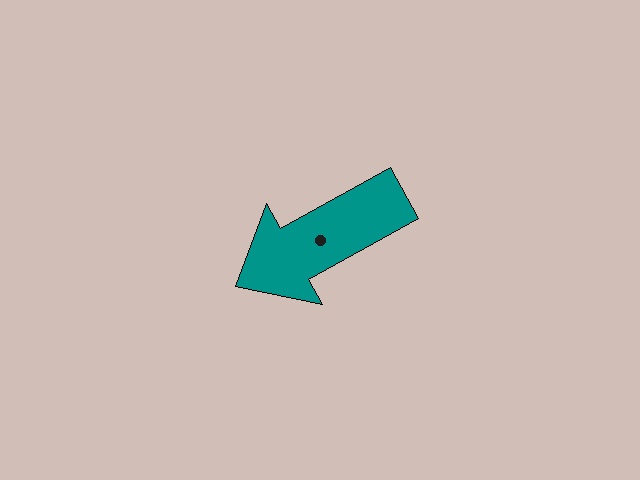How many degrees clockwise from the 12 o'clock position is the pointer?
Approximately 241 degrees.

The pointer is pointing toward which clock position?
Roughly 8 o'clock.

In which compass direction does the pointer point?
Southwest.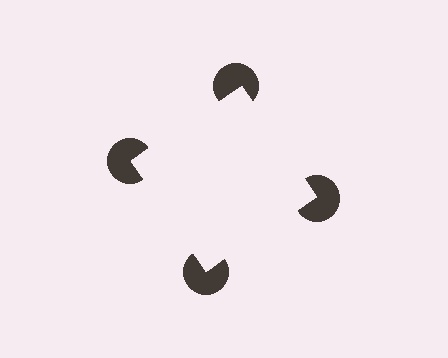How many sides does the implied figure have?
4 sides.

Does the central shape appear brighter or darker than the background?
It typically appears slightly brighter than the background, even though no actual brightness change is drawn.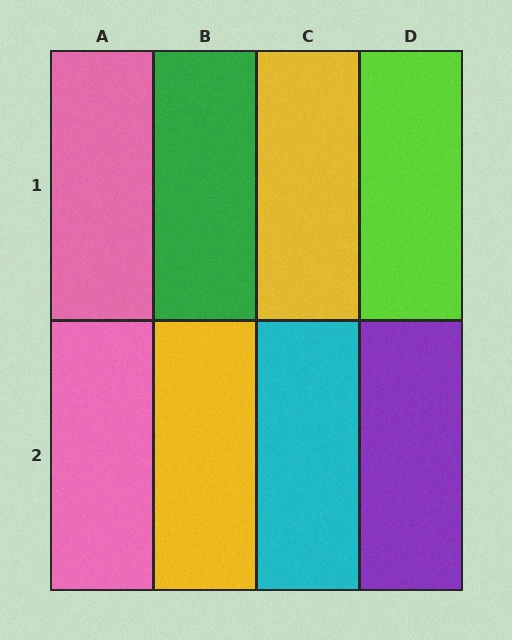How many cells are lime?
1 cell is lime.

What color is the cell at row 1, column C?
Yellow.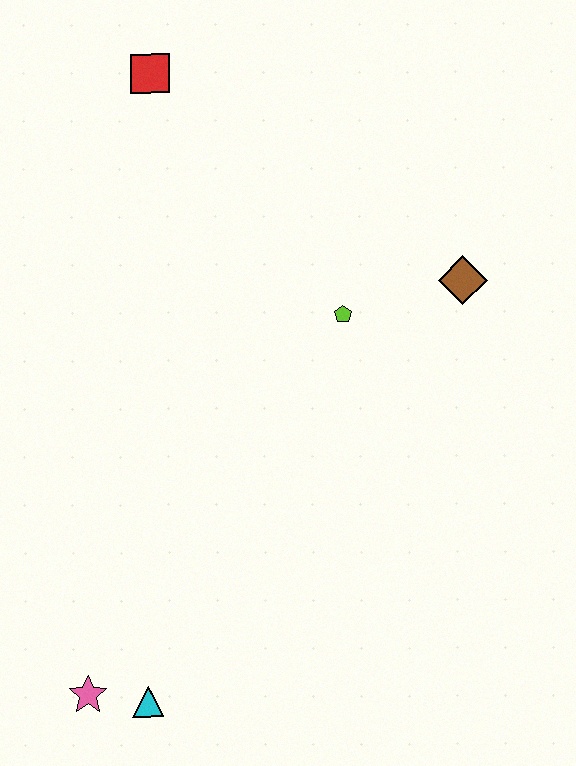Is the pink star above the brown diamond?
No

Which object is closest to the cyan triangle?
The pink star is closest to the cyan triangle.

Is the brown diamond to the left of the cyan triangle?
No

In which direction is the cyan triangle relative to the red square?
The cyan triangle is below the red square.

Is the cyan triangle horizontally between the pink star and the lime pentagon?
Yes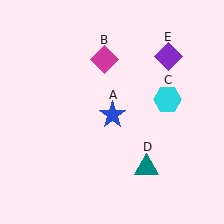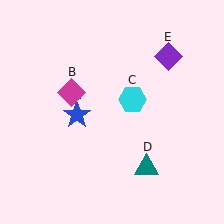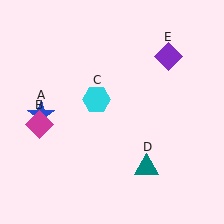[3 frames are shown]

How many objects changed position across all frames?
3 objects changed position: blue star (object A), magenta diamond (object B), cyan hexagon (object C).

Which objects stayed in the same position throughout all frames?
Teal triangle (object D) and purple diamond (object E) remained stationary.